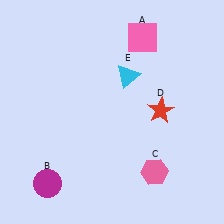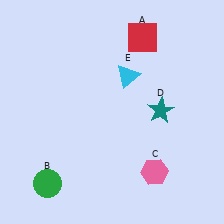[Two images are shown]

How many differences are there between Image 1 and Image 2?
There are 3 differences between the two images.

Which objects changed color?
A changed from pink to red. B changed from magenta to green. D changed from red to teal.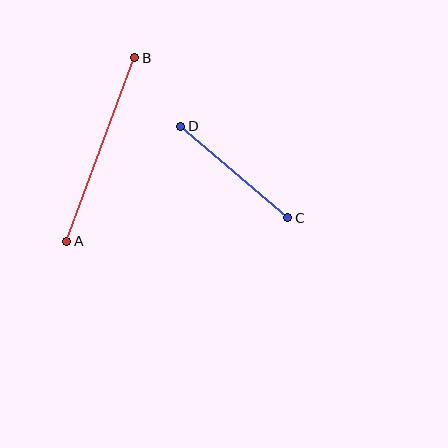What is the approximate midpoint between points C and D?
The midpoint is at approximately (234, 172) pixels.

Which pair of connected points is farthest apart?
Points A and B are farthest apart.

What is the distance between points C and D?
The distance is approximately 141 pixels.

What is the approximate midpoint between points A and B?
The midpoint is at approximately (101, 150) pixels.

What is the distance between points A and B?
The distance is approximately 195 pixels.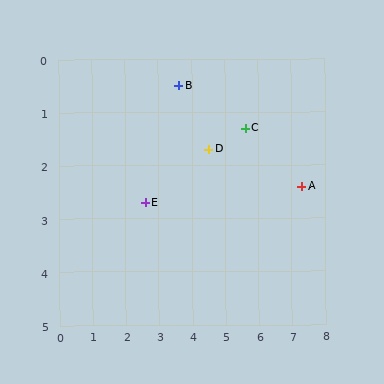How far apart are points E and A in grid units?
Points E and A are about 4.7 grid units apart.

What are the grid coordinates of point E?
Point E is at approximately (2.6, 2.7).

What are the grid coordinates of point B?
Point B is at approximately (3.6, 0.5).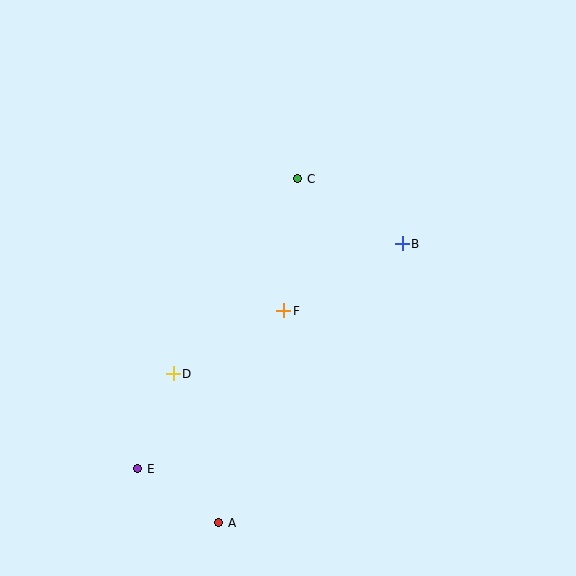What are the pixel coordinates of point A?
Point A is at (219, 523).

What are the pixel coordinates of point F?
Point F is at (284, 311).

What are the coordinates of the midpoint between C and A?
The midpoint between C and A is at (258, 351).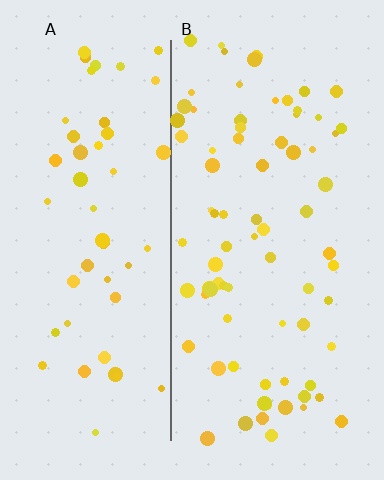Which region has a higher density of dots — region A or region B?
B (the right).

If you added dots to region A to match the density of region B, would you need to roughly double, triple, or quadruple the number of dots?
Approximately double.